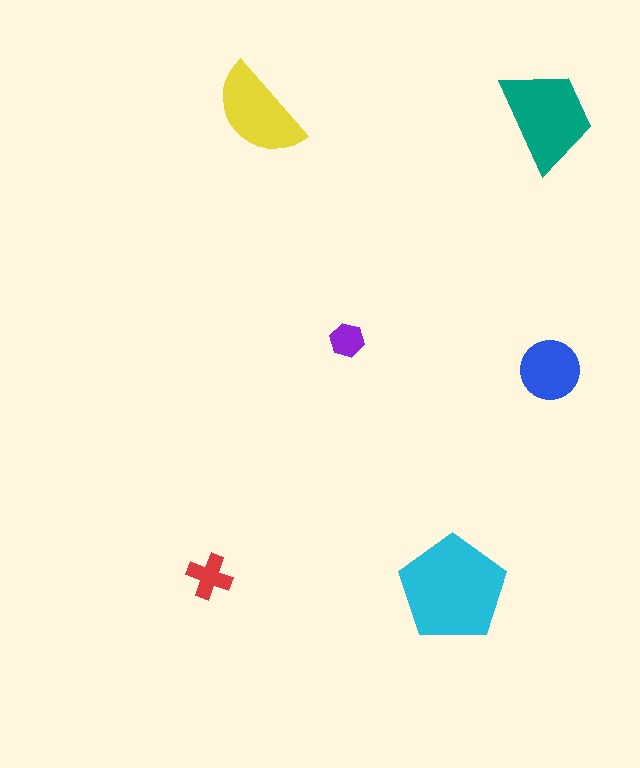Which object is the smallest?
The purple hexagon.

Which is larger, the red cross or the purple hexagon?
The red cross.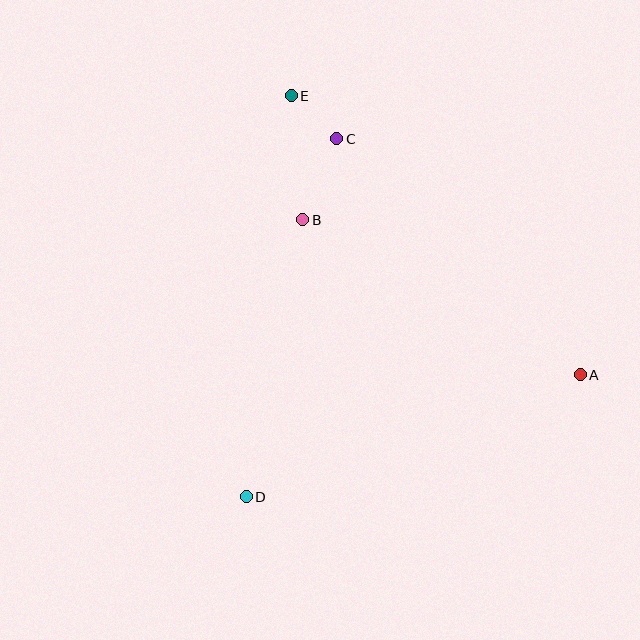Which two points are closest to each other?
Points C and E are closest to each other.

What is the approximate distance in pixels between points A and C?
The distance between A and C is approximately 339 pixels.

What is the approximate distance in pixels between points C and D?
The distance between C and D is approximately 369 pixels.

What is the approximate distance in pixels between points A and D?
The distance between A and D is approximately 355 pixels.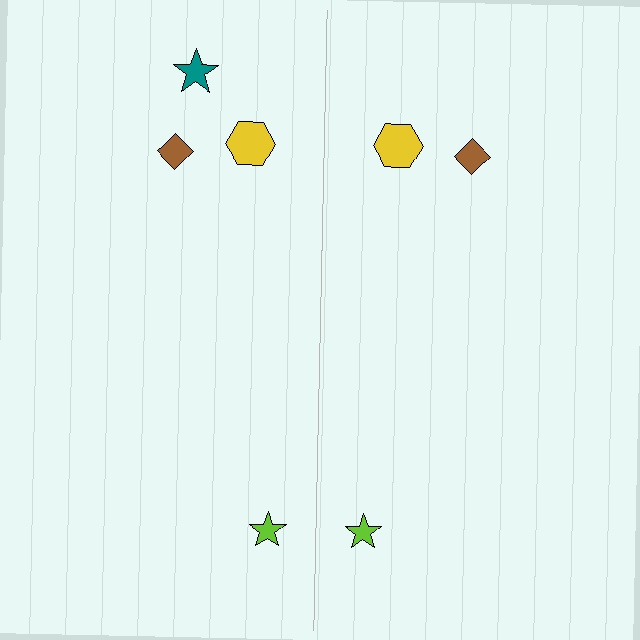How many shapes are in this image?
There are 7 shapes in this image.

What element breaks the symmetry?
A teal star is missing from the right side.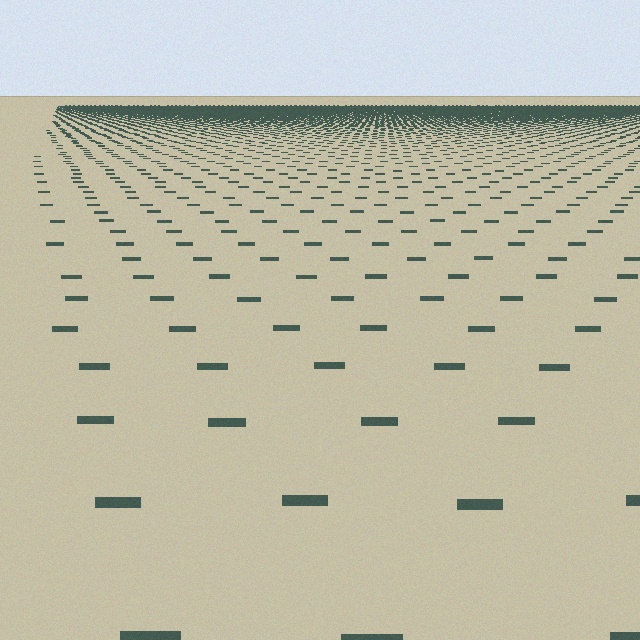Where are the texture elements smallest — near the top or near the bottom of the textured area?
Near the top.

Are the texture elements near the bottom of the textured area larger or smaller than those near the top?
Larger. Near the bottom, elements are closer to the viewer and appear at a bigger on-screen size.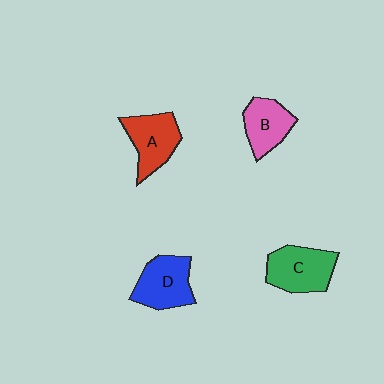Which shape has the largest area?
Shape C (green).